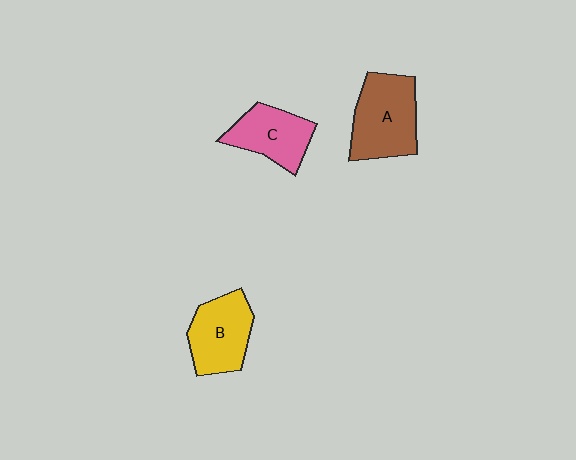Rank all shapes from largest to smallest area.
From largest to smallest: A (brown), B (yellow), C (pink).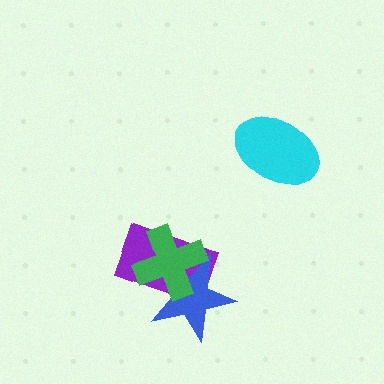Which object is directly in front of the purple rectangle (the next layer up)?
The blue star is directly in front of the purple rectangle.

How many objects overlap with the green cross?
2 objects overlap with the green cross.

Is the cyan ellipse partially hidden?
No, no other shape covers it.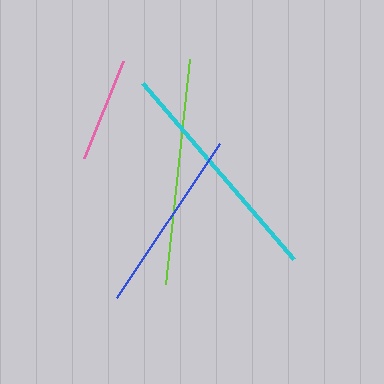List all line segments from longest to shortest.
From longest to shortest: cyan, lime, blue, pink.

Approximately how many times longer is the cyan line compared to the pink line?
The cyan line is approximately 2.2 times the length of the pink line.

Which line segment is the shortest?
The pink line is the shortest at approximately 105 pixels.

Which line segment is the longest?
The cyan line is the longest at approximately 231 pixels.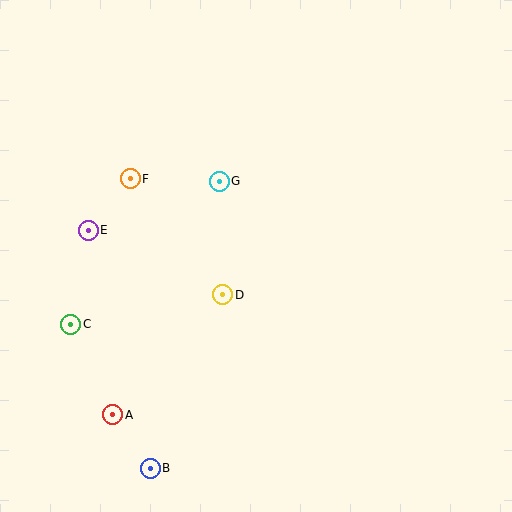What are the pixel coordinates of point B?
Point B is at (150, 468).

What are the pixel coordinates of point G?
Point G is at (219, 181).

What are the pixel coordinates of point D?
Point D is at (223, 295).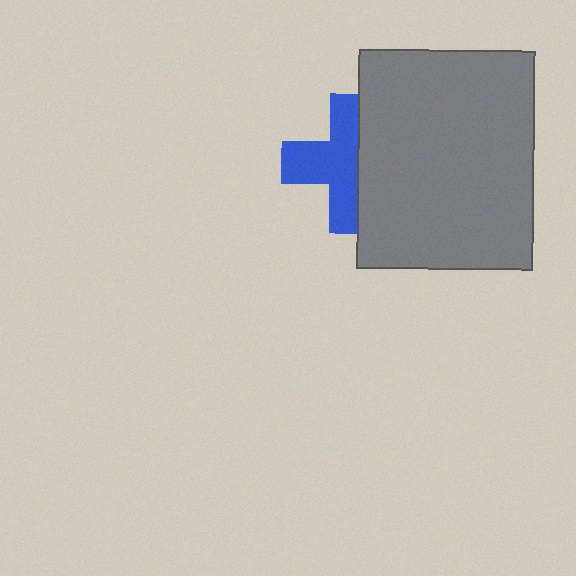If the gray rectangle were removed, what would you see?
You would see the complete blue cross.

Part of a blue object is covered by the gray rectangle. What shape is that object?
It is a cross.